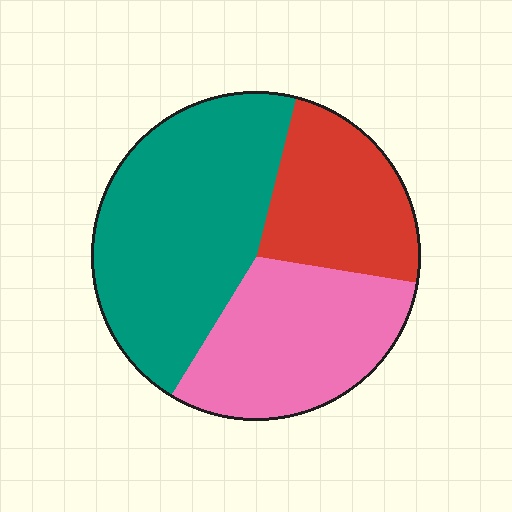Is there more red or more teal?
Teal.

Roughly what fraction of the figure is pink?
Pink covers around 30% of the figure.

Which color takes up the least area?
Red, at roughly 25%.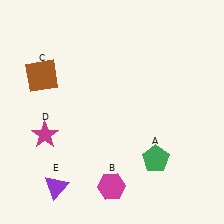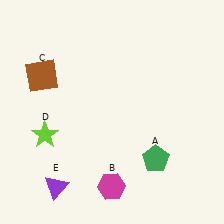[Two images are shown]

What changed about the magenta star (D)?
In Image 1, D is magenta. In Image 2, it changed to lime.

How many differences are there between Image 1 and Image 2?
There is 1 difference between the two images.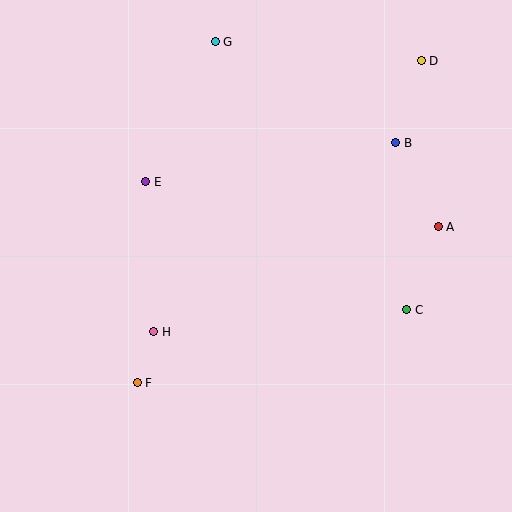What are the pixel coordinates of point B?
Point B is at (396, 143).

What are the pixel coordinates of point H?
Point H is at (154, 332).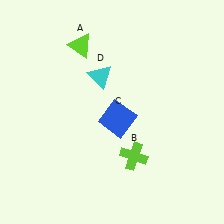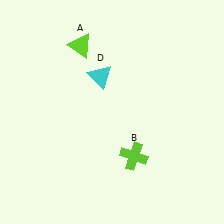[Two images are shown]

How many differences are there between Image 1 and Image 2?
There is 1 difference between the two images.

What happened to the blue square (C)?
The blue square (C) was removed in Image 2. It was in the bottom-right area of Image 1.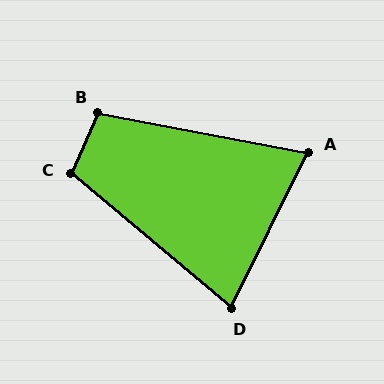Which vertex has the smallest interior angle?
A, at approximately 74 degrees.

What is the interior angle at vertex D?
Approximately 76 degrees (acute).